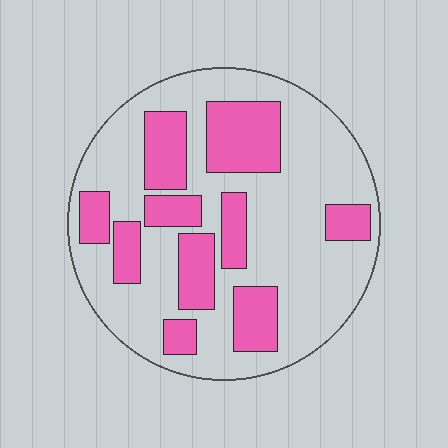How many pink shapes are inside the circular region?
10.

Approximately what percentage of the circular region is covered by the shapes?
Approximately 30%.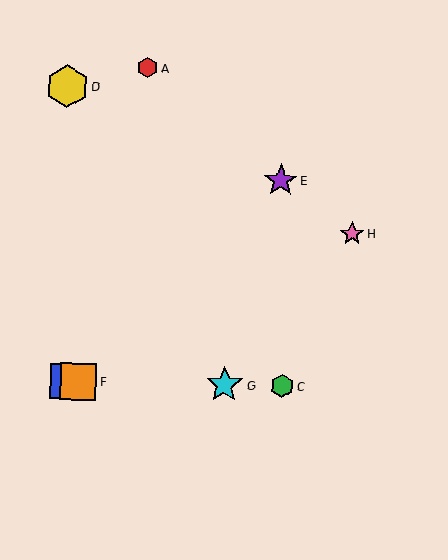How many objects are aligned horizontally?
4 objects (B, C, F, G) are aligned horizontally.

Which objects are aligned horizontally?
Objects B, C, F, G are aligned horizontally.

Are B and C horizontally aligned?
Yes, both are at y≈381.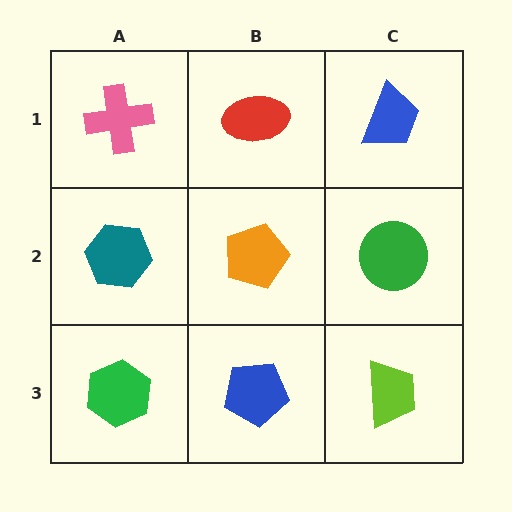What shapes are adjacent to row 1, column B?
An orange pentagon (row 2, column B), a pink cross (row 1, column A), a blue trapezoid (row 1, column C).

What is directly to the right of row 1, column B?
A blue trapezoid.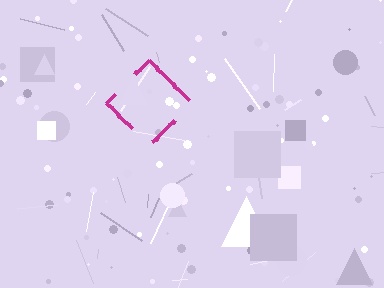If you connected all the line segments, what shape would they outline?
They would outline a diamond.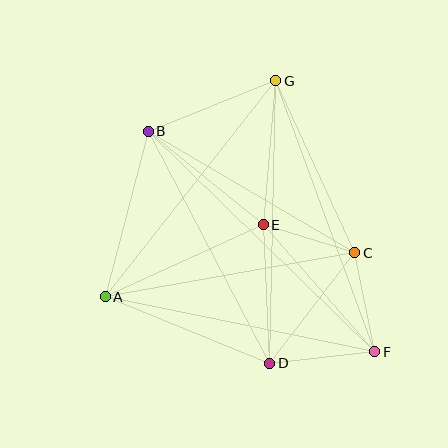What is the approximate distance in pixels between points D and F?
The distance between D and F is approximately 106 pixels.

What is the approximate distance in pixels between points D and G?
The distance between D and G is approximately 283 pixels.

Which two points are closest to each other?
Points C and E are closest to each other.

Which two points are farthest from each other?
Points B and F are farthest from each other.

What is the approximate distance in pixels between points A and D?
The distance between A and D is approximately 177 pixels.